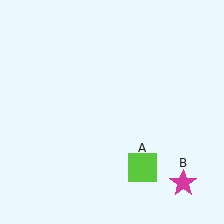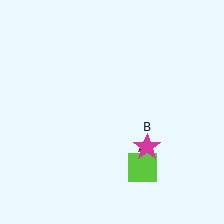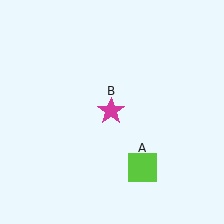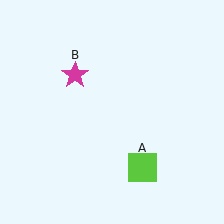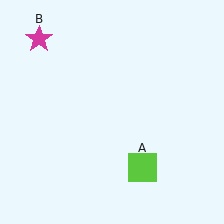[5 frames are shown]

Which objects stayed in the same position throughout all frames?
Lime square (object A) remained stationary.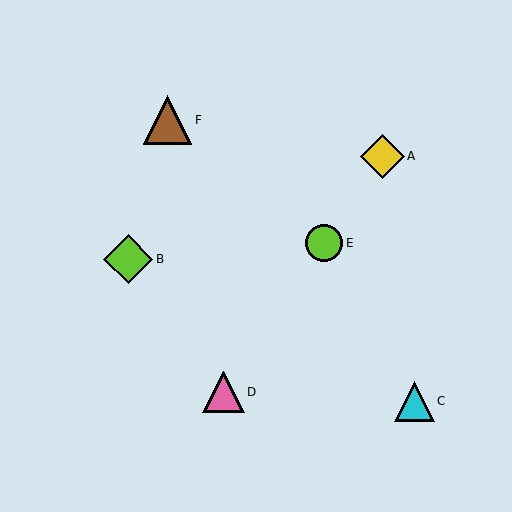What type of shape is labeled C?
Shape C is a cyan triangle.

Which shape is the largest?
The lime diamond (labeled B) is the largest.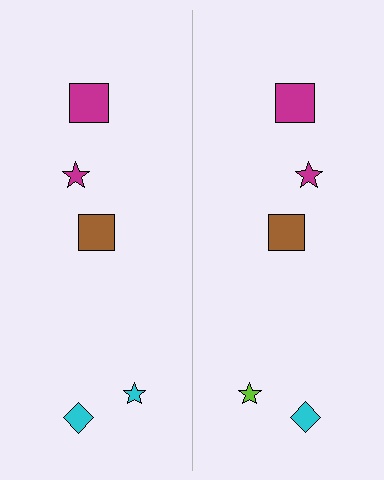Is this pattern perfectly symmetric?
No, the pattern is not perfectly symmetric. The lime star on the right side breaks the symmetry — its mirror counterpart is cyan.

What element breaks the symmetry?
The lime star on the right side breaks the symmetry — its mirror counterpart is cyan.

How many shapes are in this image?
There are 10 shapes in this image.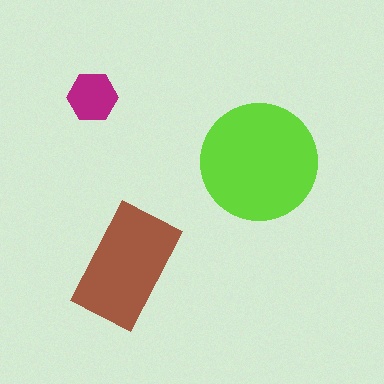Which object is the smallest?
The magenta hexagon.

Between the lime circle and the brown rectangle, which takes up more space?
The lime circle.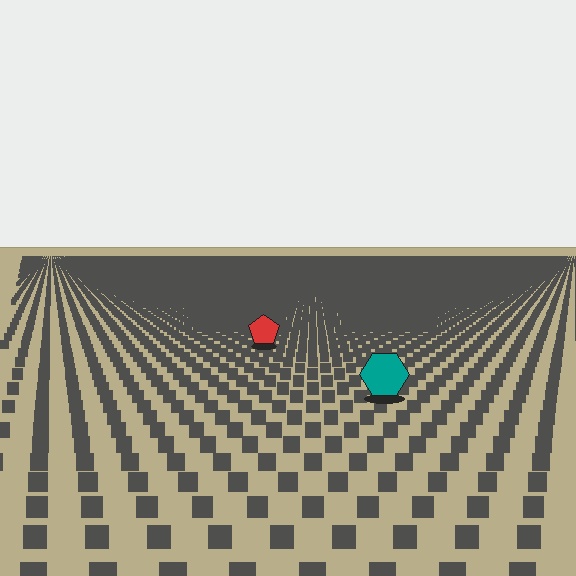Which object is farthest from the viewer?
The red pentagon is farthest from the viewer. It appears smaller and the ground texture around it is denser.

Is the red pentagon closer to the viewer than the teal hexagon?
No. The teal hexagon is closer — you can tell from the texture gradient: the ground texture is coarser near it.